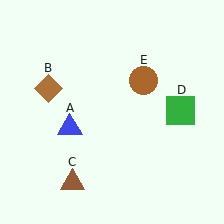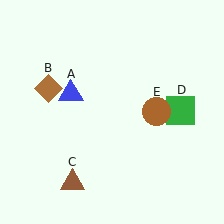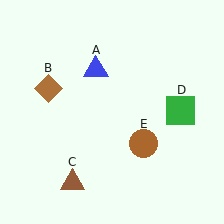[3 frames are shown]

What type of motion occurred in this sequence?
The blue triangle (object A), brown circle (object E) rotated clockwise around the center of the scene.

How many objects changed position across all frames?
2 objects changed position: blue triangle (object A), brown circle (object E).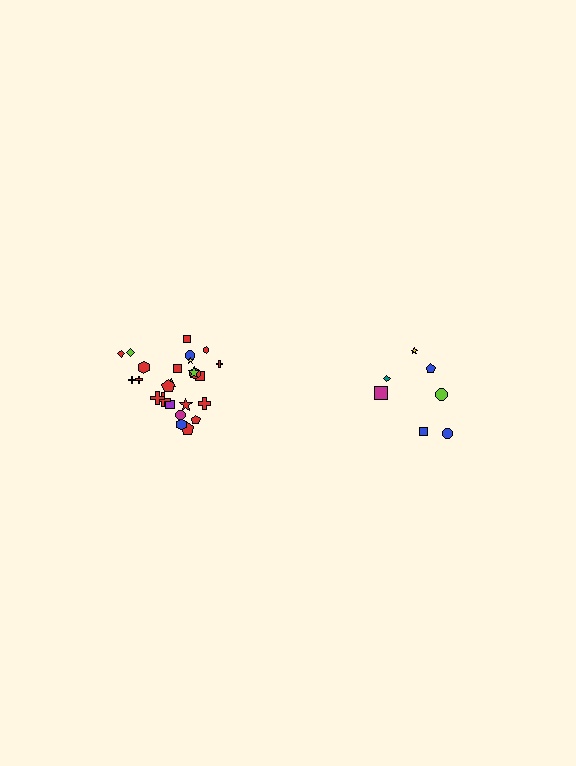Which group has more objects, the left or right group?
The left group.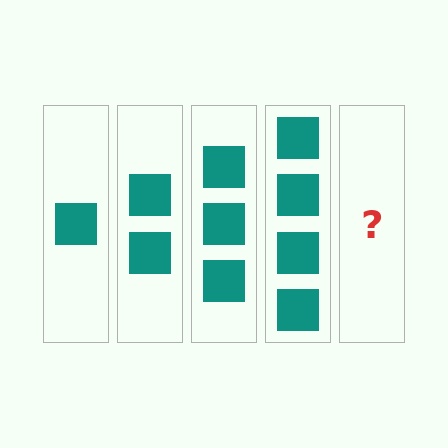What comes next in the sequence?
The next element should be 5 squares.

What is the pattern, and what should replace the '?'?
The pattern is that each step adds one more square. The '?' should be 5 squares.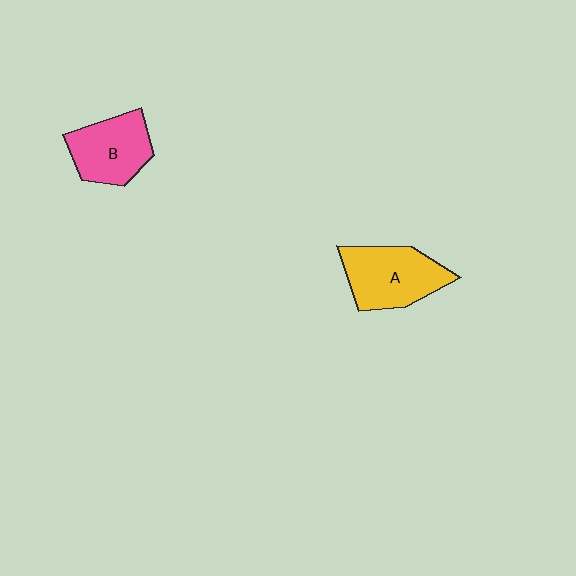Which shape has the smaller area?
Shape B (pink).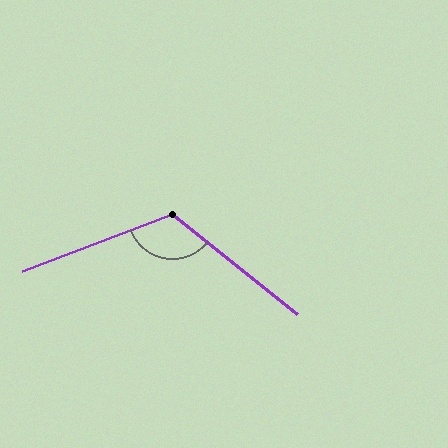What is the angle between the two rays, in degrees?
Approximately 120 degrees.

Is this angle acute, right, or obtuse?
It is obtuse.